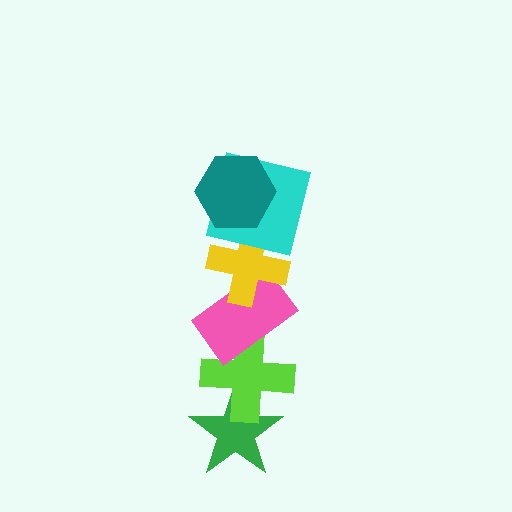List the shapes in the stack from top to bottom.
From top to bottom: the teal hexagon, the cyan square, the yellow cross, the pink rectangle, the lime cross, the green star.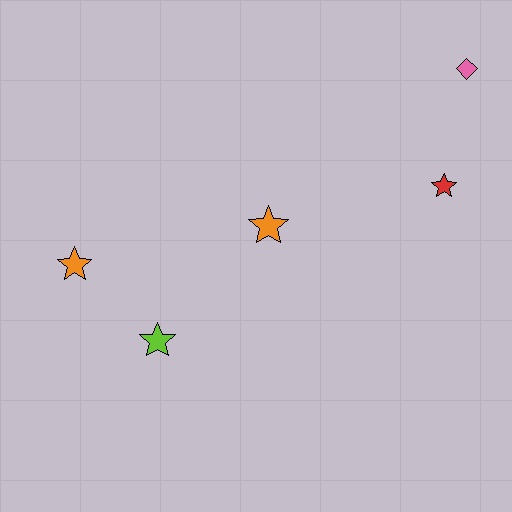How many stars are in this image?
There are 4 stars.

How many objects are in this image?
There are 5 objects.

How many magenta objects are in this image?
There are no magenta objects.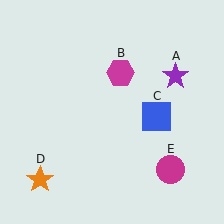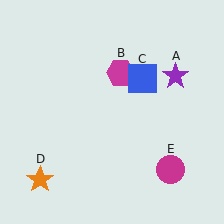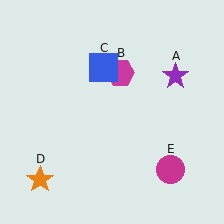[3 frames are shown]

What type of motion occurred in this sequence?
The blue square (object C) rotated counterclockwise around the center of the scene.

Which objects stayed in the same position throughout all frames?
Purple star (object A) and magenta hexagon (object B) and orange star (object D) and magenta circle (object E) remained stationary.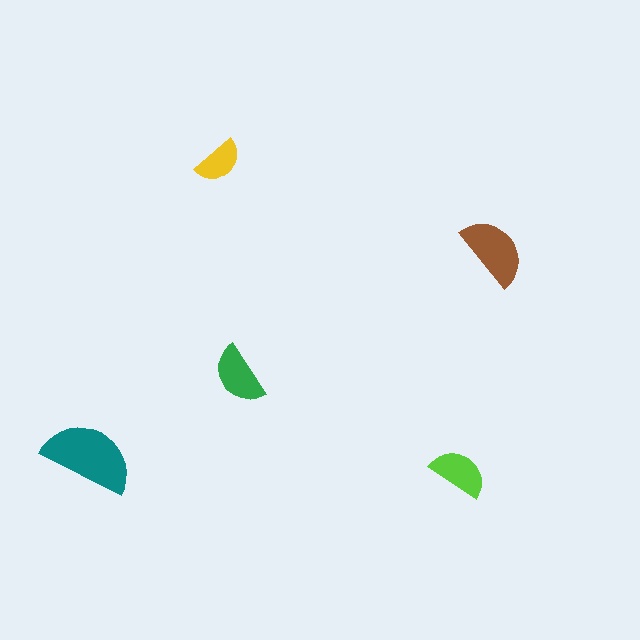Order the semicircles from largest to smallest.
the teal one, the brown one, the green one, the lime one, the yellow one.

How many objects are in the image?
There are 5 objects in the image.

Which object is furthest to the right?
The brown semicircle is rightmost.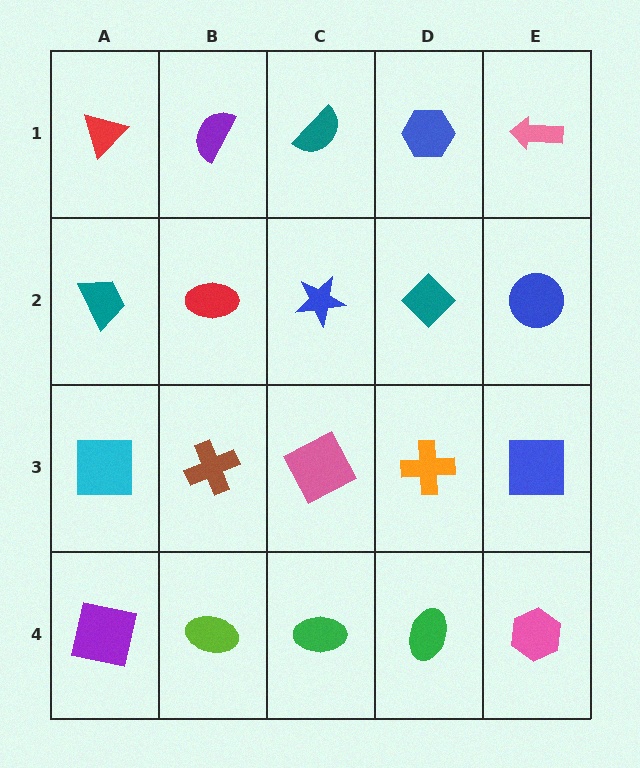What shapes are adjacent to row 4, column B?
A brown cross (row 3, column B), a purple square (row 4, column A), a green ellipse (row 4, column C).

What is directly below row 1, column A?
A teal trapezoid.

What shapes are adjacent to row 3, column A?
A teal trapezoid (row 2, column A), a purple square (row 4, column A), a brown cross (row 3, column B).